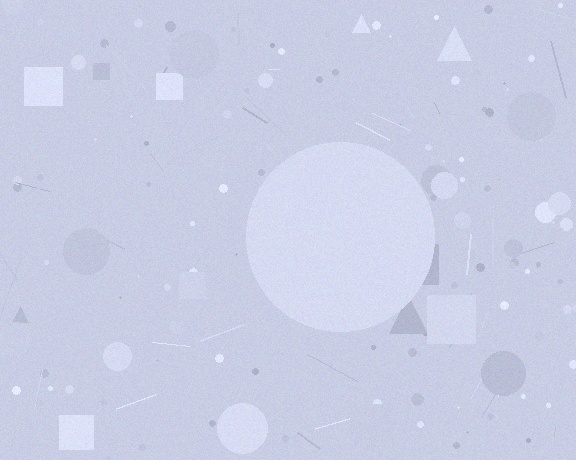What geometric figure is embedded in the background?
A circle is embedded in the background.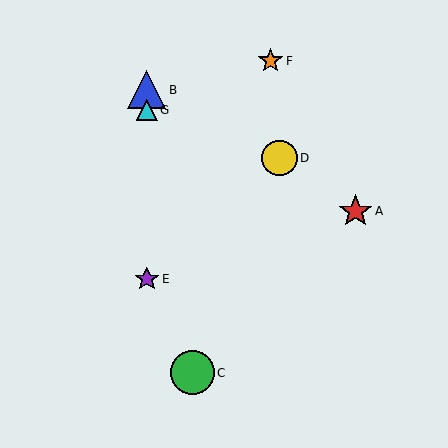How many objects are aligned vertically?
3 objects (B, E, G) are aligned vertically.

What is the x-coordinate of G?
Object G is at x≈147.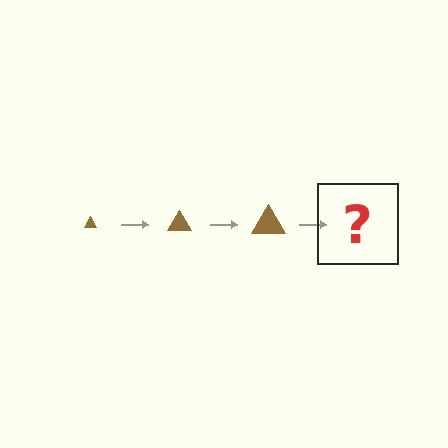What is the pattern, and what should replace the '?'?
The pattern is that the triangle gets progressively larger each step. The '?' should be a brown triangle, larger than the previous one.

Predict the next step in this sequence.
The next step is a brown triangle, larger than the previous one.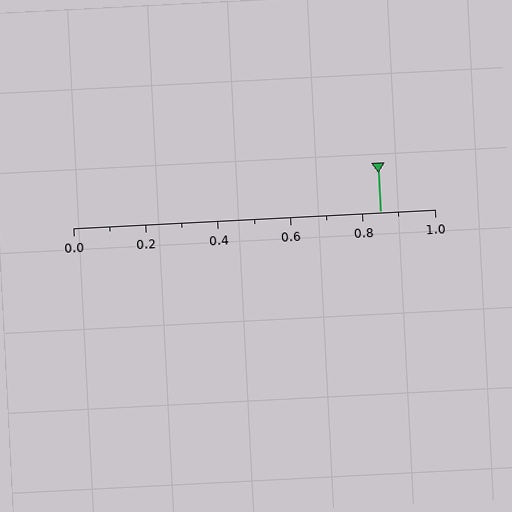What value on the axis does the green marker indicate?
The marker indicates approximately 0.85.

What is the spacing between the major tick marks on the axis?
The major ticks are spaced 0.2 apart.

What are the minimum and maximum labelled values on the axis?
The axis runs from 0.0 to 1.0.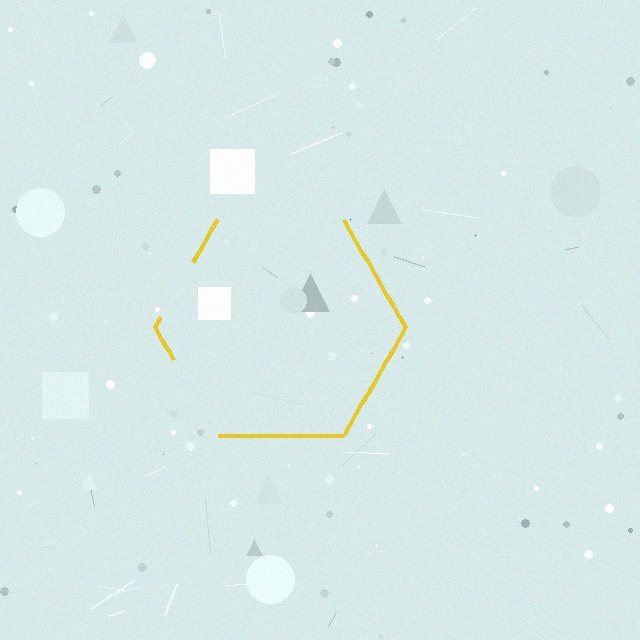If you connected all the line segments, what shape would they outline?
They would outline a hexagon.